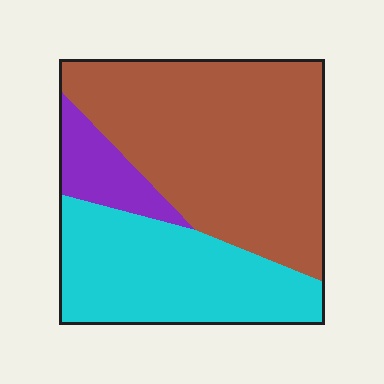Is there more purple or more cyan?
Cyan.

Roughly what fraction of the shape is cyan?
Cyan takes up about one third (1/3) of the shape.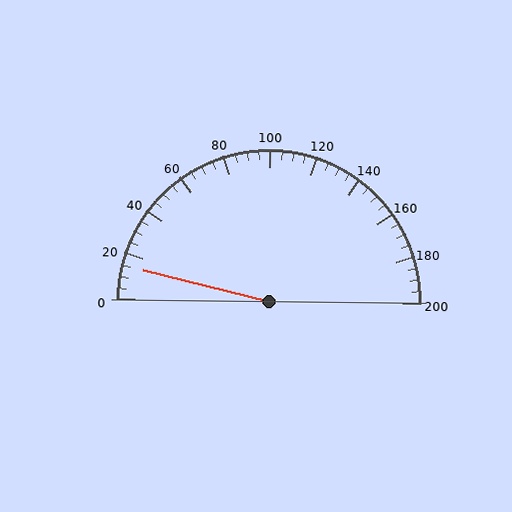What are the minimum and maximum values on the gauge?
The gauge ranges from 0 to 200.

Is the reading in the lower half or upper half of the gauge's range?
The reading is in the lower half of the range (0 to 200).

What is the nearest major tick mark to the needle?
The nearest major tick mark is 20.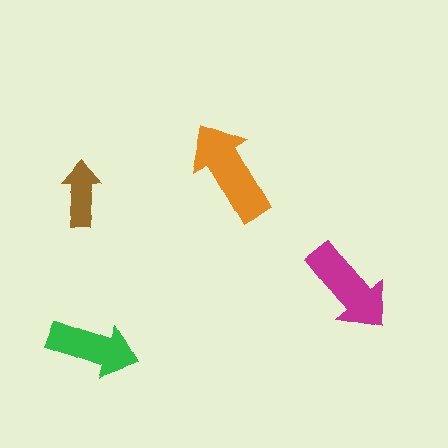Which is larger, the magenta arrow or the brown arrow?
The magenta one.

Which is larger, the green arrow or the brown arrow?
The green one.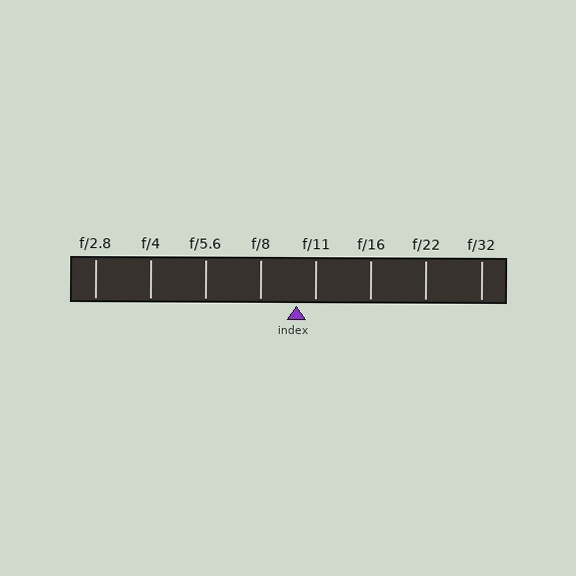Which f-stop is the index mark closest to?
The index mark is closest to f/11.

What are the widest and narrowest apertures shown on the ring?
The widest aperture shown is f/2.8 and the narrowest is f/32.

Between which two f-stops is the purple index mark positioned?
The index mark is between f/8 and f/11.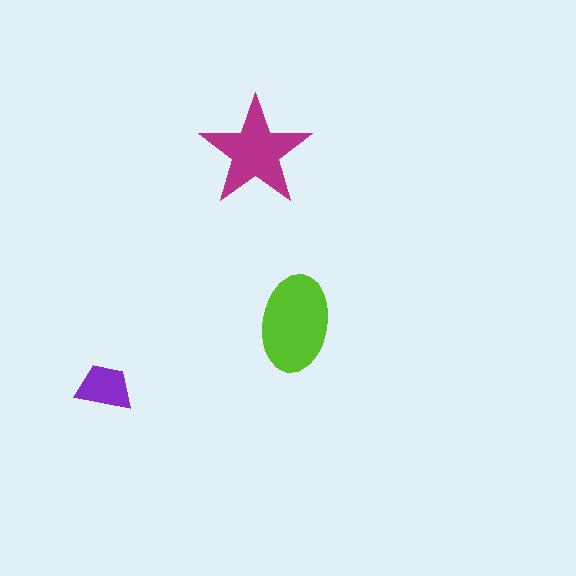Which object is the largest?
The lime ellipse.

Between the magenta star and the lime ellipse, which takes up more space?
The lime ellipse.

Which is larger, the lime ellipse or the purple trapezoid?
The lime ellipse.